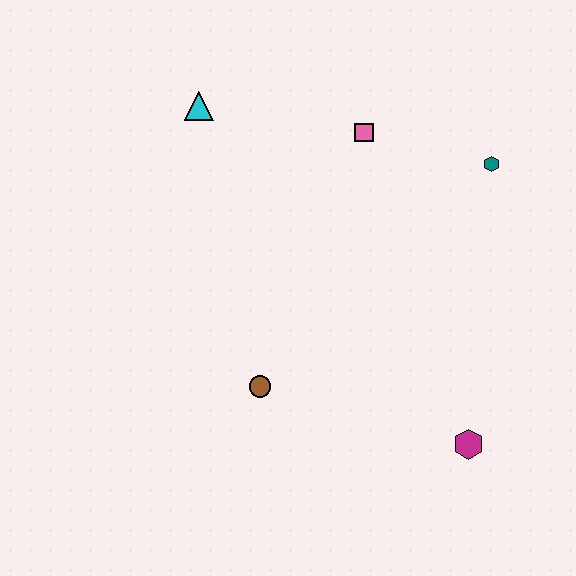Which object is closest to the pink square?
The teal hexagon is closest to the pink square.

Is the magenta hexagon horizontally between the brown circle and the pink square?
No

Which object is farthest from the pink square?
The magenta hexagon is farthest from the pink square.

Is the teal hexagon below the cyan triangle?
Yes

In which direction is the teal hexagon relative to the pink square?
The teal hexagon is to the right of the pink square.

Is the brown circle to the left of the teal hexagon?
Yes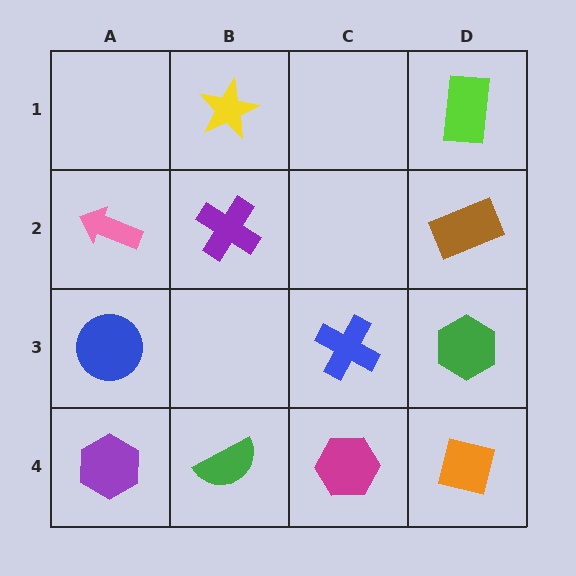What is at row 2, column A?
A pink arrow.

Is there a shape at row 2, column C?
No, that cell is empty.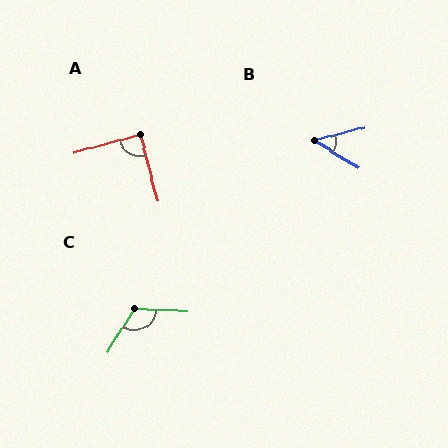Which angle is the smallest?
B, at approximately 47 degrees.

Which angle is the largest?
C, at approximately 120 degrees.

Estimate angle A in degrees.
Approximately 89 degrees.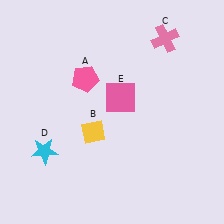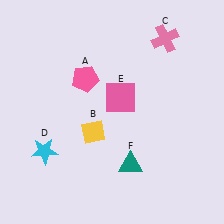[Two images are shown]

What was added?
A teal triangle (F) was added in Image 2.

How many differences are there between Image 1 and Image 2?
There is 1 difference between the two images.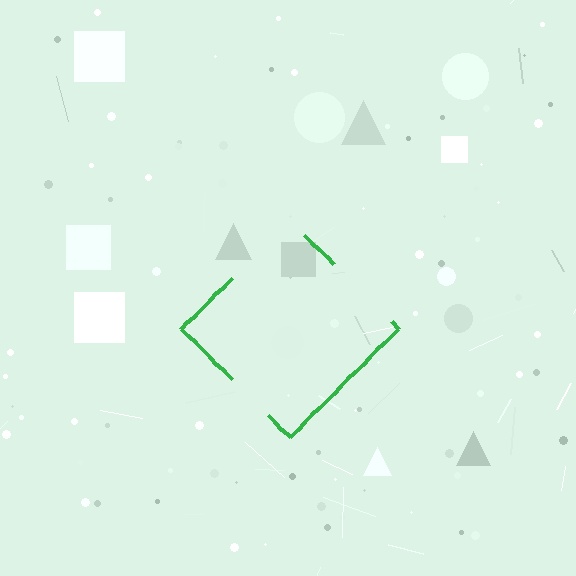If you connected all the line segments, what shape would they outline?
They would outline a diamond.